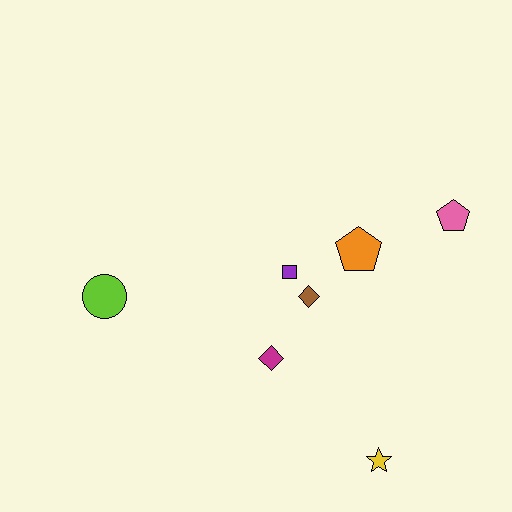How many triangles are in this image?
There are no triangles.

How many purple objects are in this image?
There is 1 purple object.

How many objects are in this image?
There are 7 objects.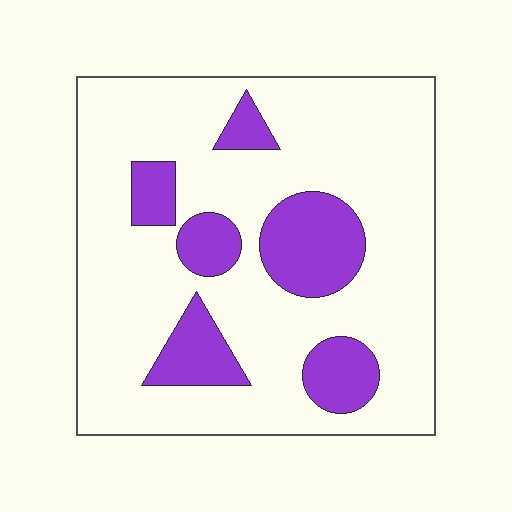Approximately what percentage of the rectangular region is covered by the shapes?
Approximately 20%.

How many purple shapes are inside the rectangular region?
6.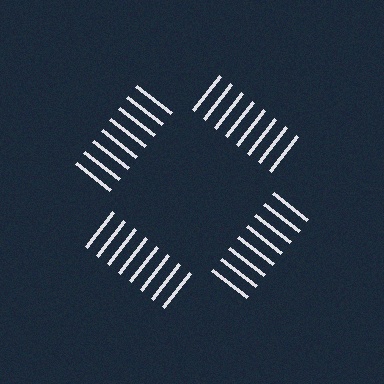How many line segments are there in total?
32 — 8 along each of the 4 edges.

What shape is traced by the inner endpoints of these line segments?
An illusory square — the line segments terminate on its edges but no continuous stroke is drawn.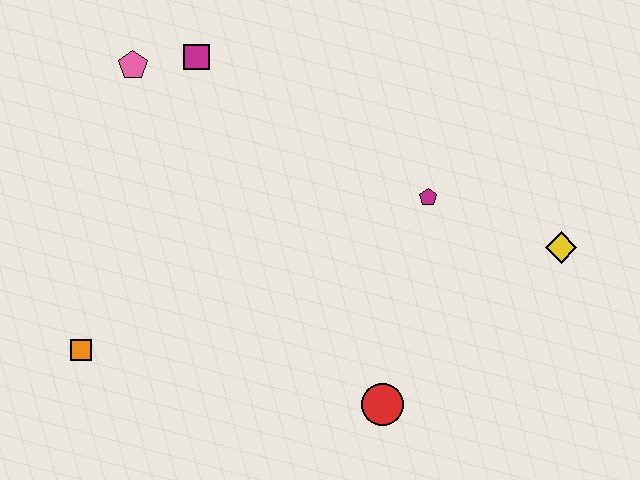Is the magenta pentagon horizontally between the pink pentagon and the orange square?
No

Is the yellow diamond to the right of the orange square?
Yes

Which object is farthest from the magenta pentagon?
The orange square is farthest from the magenta pentagon.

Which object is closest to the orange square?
The pink pentagon is closest to the orange square.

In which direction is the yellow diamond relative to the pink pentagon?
The yellow diamond is to the right of the pink pentagon.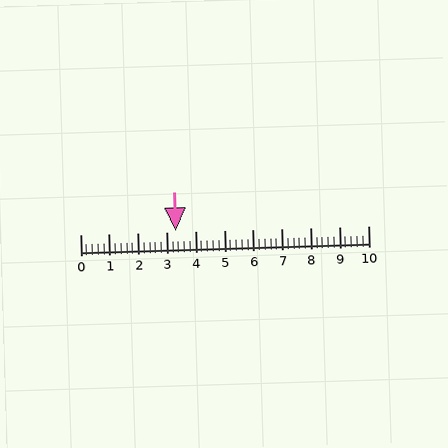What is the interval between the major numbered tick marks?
The major tick marks are spaced 1 units apart.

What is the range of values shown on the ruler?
The ruler shows values from 0 to 10.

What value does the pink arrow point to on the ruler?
The pink arrow points to approximately 3.3.